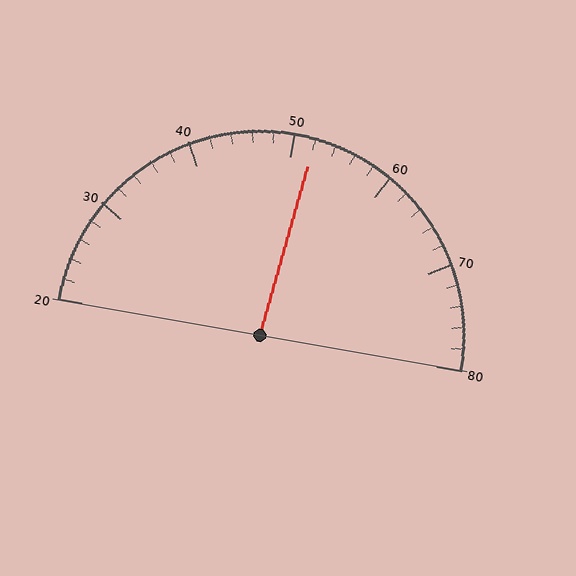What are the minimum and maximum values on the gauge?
The gauge ranges from 20 to 80.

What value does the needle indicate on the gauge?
The needle indicates approximately 52.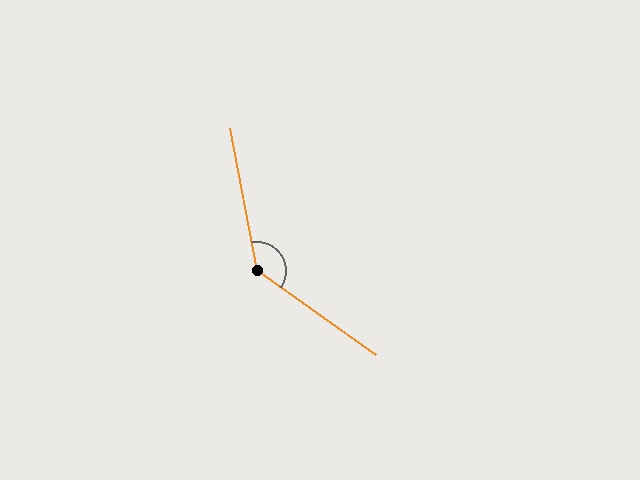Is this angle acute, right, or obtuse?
It is obtuse.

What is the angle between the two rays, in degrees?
Approximately 136 degrees.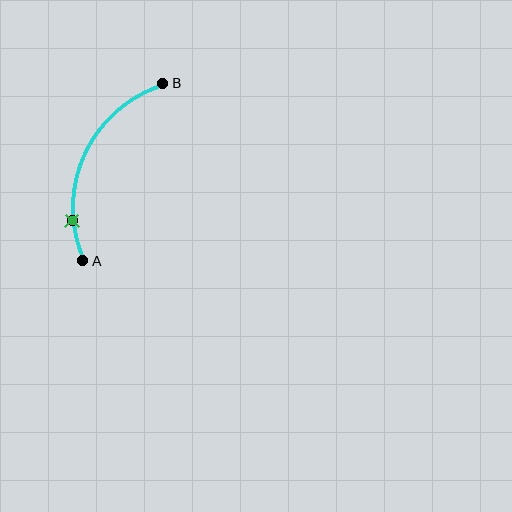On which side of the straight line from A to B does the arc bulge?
The arc bulges to the left of the straight line connecting A and B.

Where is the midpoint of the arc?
The arc midpoint is the point on the curve farthest from the straight line joining A and B. It sits to the left of that line.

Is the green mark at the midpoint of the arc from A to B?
No. The green mark lies on the arc but is closer to endpoint A. The arc midpoint would be at the point on the curve equidistant along the arc from both A and B.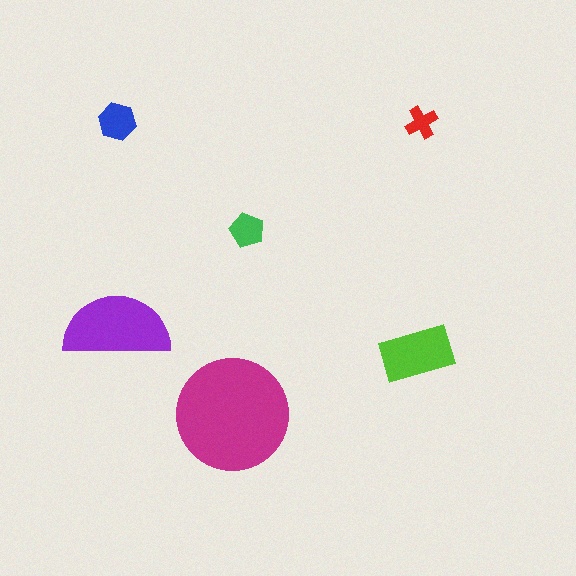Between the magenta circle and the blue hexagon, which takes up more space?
The magenta circle.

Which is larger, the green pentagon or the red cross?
The green pentagon.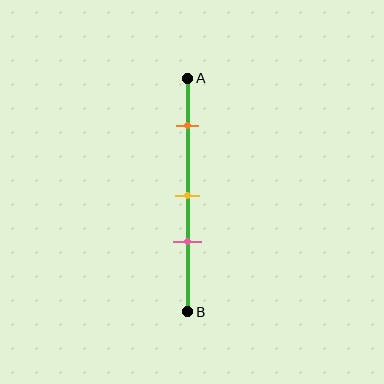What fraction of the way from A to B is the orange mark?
The orange mark is approximately 20% (0.2) of the way from A to B.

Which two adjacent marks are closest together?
The yellow and pink marks are the closest adjacent pair.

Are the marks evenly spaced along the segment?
No, the marks are not evenly spaced.